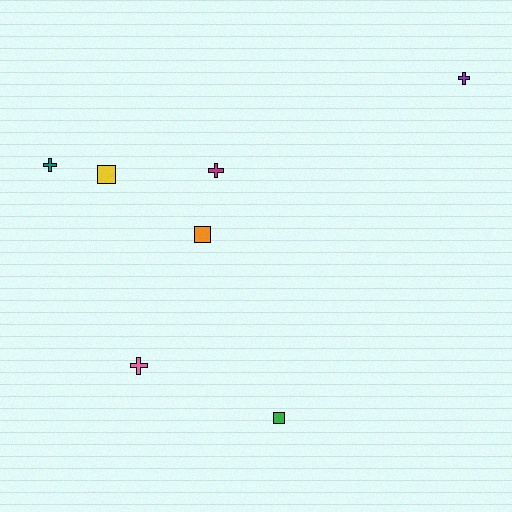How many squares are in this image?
There are 3 squares.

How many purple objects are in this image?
There is 1 purple object.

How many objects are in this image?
There are 7 objects.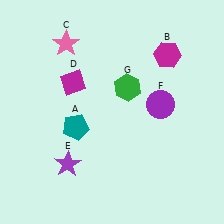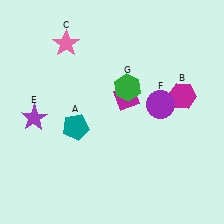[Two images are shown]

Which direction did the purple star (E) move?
The purple star (E) moved up.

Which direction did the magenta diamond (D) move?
The magenta diamond (D) moved right.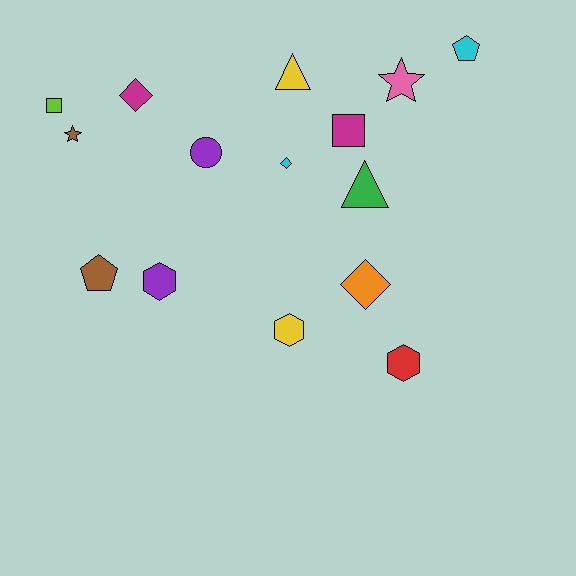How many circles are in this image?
There is 1 circle.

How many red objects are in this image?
There is 1 red object.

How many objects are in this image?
There are 15 objects.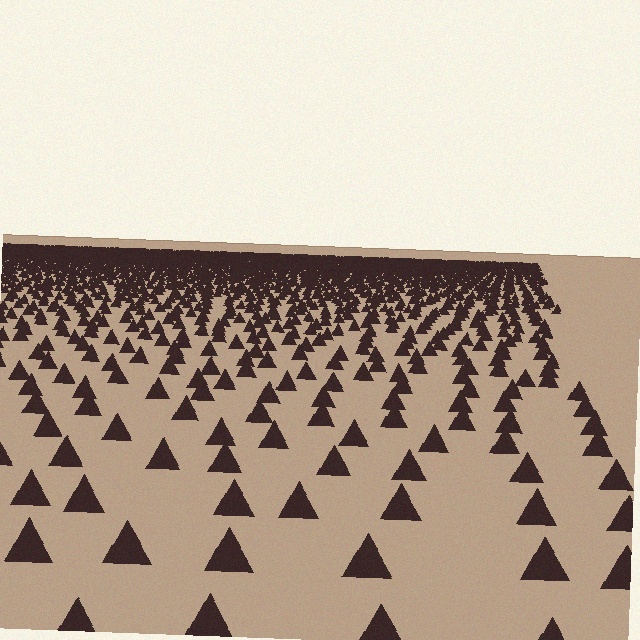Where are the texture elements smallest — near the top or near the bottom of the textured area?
Near the top.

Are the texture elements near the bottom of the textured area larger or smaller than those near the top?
Larger. Near the bottom, elements are closer to the viewer and appear at a bigger on-screen size.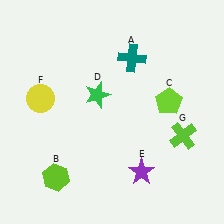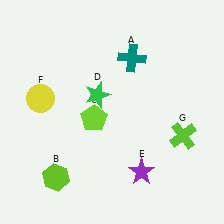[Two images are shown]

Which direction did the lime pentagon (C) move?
The lime pentagon (C) moved left.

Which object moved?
The lime pentagon (C) moved left.